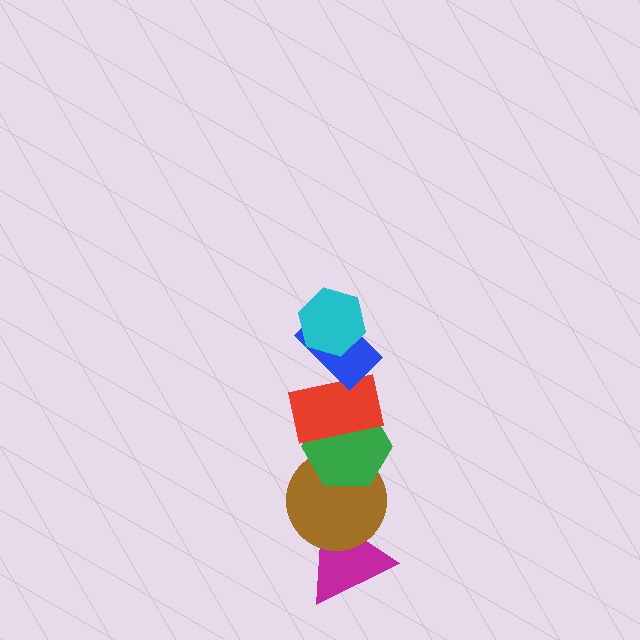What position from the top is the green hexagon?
The green hexagon is 4th from the top.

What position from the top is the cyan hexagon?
The cyan hexagon is 1st from the top.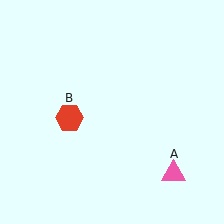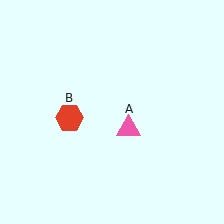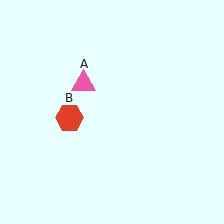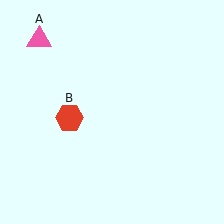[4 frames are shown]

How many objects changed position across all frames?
1 object changed position: pink triangle (object A).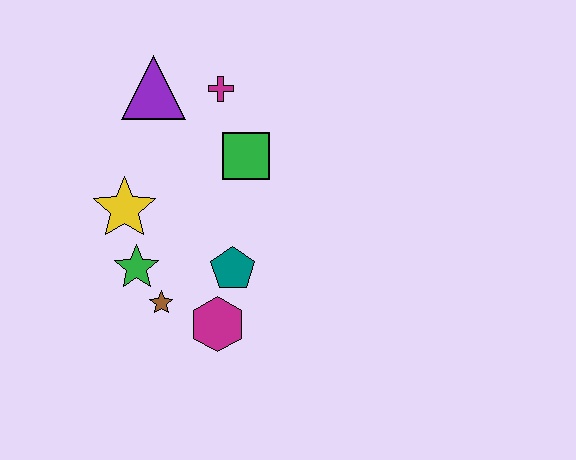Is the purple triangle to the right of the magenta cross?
No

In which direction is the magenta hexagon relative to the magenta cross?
The magenta hexagon is below the magenta cross.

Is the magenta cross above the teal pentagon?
Yes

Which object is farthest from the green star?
The magenta cross is farthest from the green star.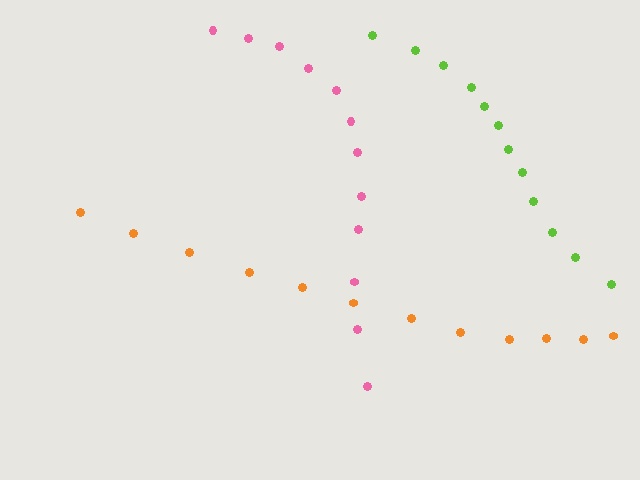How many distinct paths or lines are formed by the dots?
There are 3 distinct paths.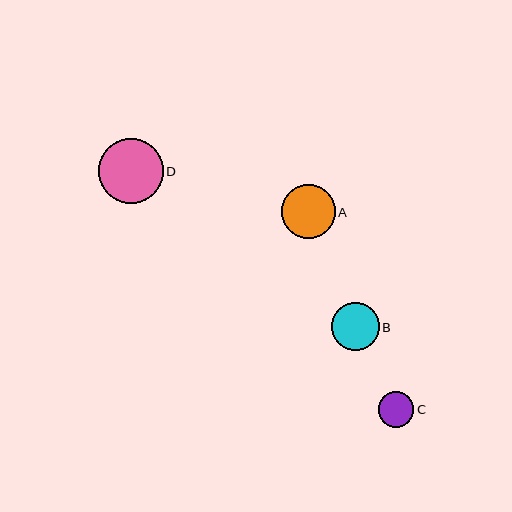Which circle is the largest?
Circle D is the largest with a size of approximately 65 pixels.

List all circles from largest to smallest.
From largest to smallest: D, A, B, C.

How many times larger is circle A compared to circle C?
Circle A is approximately 1.5 times the size of circle C.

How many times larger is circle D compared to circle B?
Circle D is approximately 1.4 times the size of circle B.